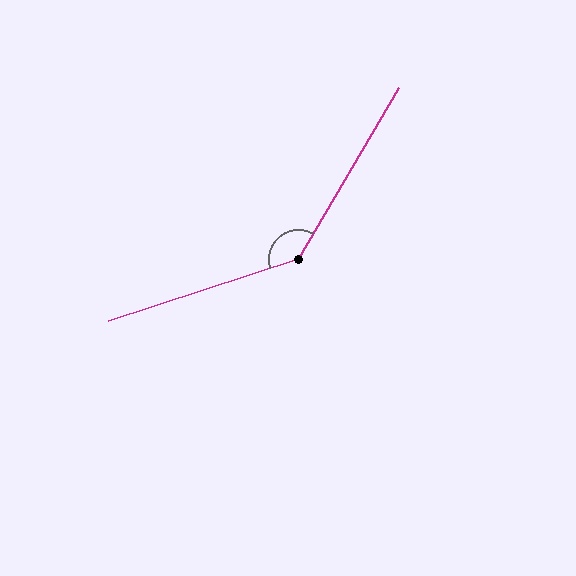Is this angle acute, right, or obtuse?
It is obtuse.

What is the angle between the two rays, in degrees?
Approximately 139 degrees.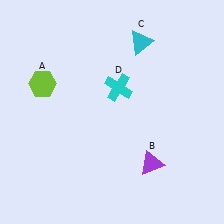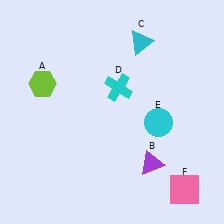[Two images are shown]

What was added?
A cyan circle (E), a pink square (F) were added in Image 2.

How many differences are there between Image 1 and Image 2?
There are 2 differences between the two images.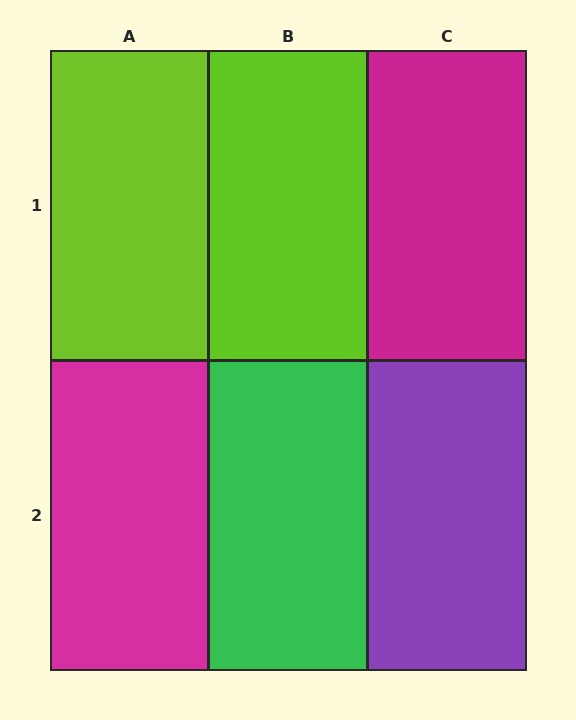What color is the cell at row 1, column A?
Lime.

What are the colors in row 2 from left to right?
Magenta, green, purple.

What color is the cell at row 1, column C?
Magenta.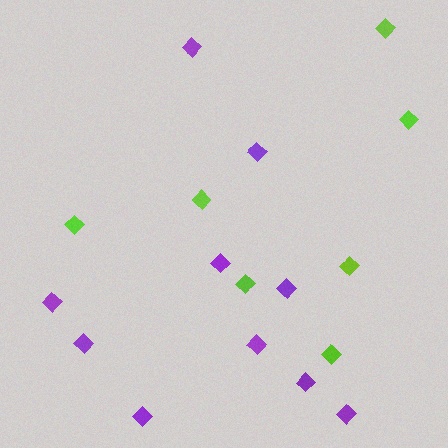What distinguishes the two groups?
There are 2 groups: one group of lime diamonds (7) and one group of purple diamonds (10).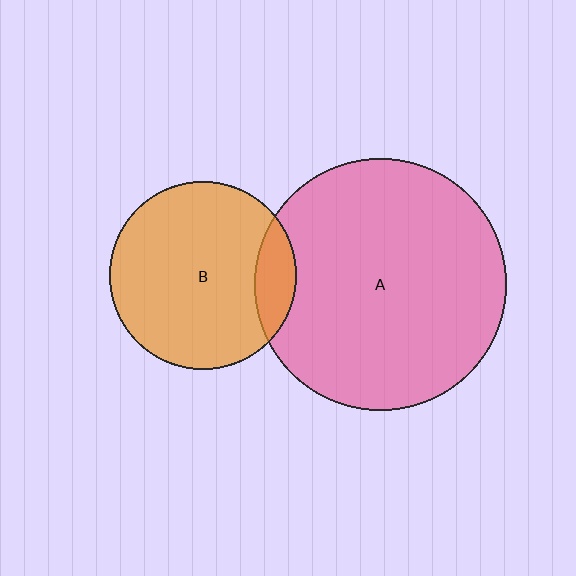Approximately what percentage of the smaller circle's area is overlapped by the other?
Approximately 15%.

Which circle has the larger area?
Circle A (pink).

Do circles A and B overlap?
Yes.